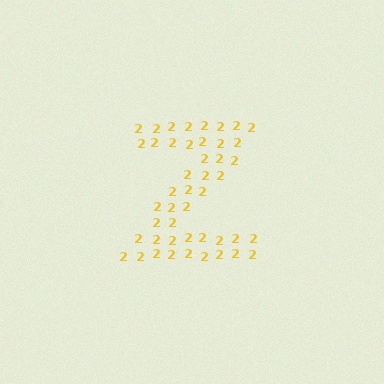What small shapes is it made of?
It is made of small digit 2's.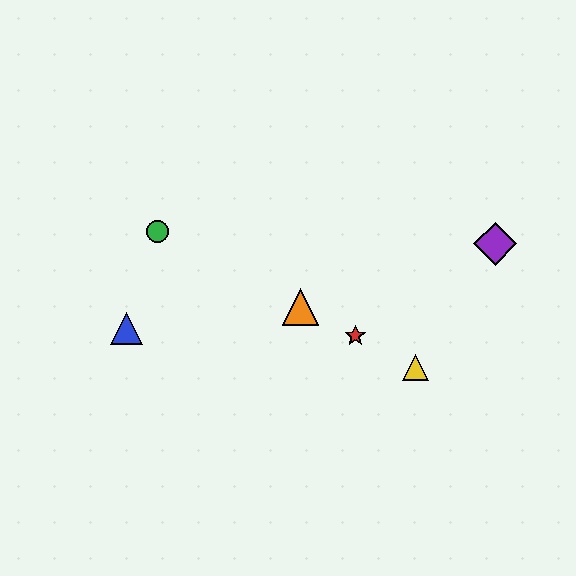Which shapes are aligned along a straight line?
The red star, the green circle, the yellow triangle, the orange triangle are aligned along a straight line.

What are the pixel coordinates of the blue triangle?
The blue triangle is at (126, 328).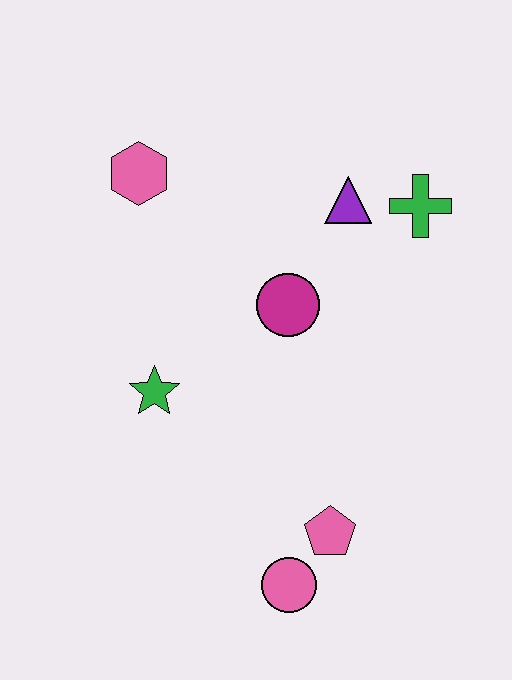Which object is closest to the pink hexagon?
The magenta circle is closest to the pink hexagon.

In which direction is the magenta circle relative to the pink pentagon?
The magenta circle is above the pink pentagon.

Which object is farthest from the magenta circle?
The pink circle is farthest from the magenta circle.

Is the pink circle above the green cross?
No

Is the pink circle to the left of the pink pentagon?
Yes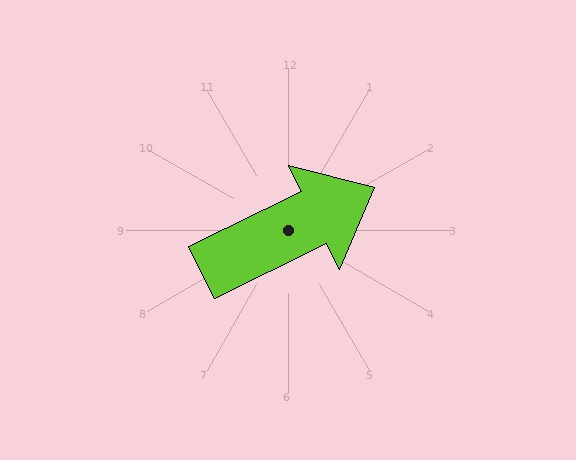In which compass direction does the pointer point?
Northeast.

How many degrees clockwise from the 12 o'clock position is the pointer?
Approximately 64 degrees.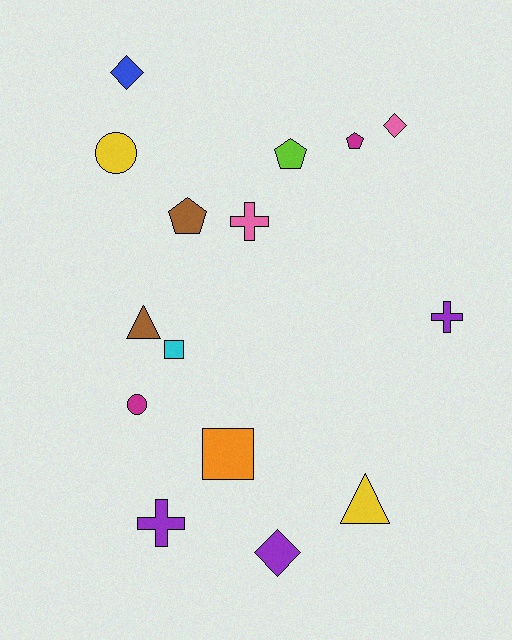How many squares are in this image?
There are 2 squares.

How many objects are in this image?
There are 15 objects.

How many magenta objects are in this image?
There are 2 magenta objects.